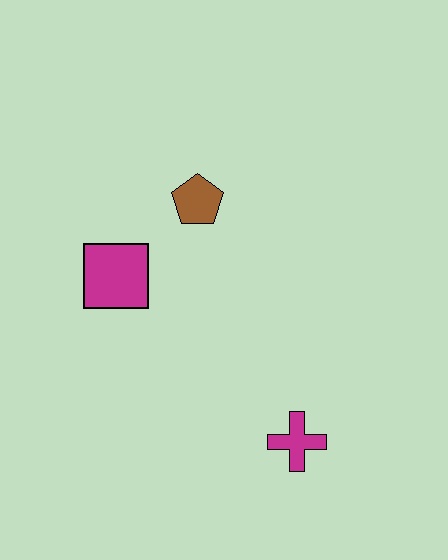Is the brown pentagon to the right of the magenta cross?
No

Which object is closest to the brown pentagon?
The magenta square is closest to the brown pentagon.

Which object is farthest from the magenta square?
The magenta cross is farthest from the magenta square.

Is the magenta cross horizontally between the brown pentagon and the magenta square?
No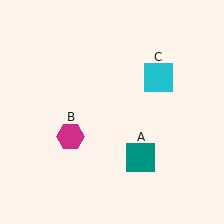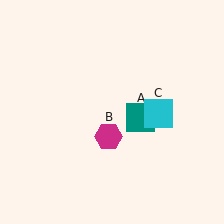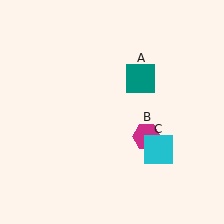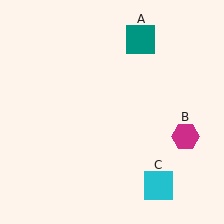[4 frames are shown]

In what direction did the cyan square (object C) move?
The cyan square (object C) moved down.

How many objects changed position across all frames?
3 objects changed position: teal square (object A), magenta hexagon (object B), cyan square (object C).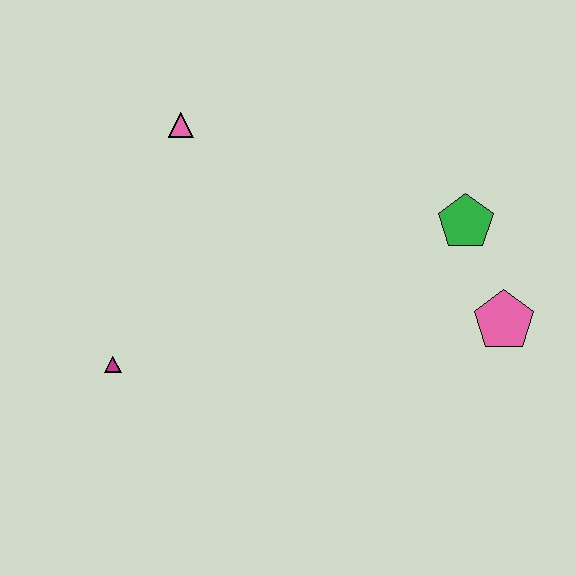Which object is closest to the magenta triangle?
The pink triangle is closest to the magenta triangle.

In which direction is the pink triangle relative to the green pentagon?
The pink triangle is to the left of the green pentagon.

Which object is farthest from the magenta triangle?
The pink pentagon is farthest from the magenta triangle.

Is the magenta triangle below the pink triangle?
Yes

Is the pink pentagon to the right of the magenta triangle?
Yes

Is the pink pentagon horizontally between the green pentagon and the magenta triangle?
No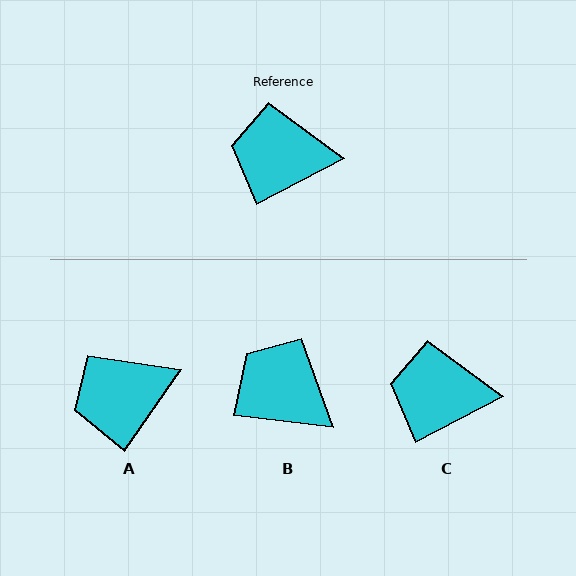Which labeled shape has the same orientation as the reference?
C.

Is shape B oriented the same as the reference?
No, it is off by about 34 degrees.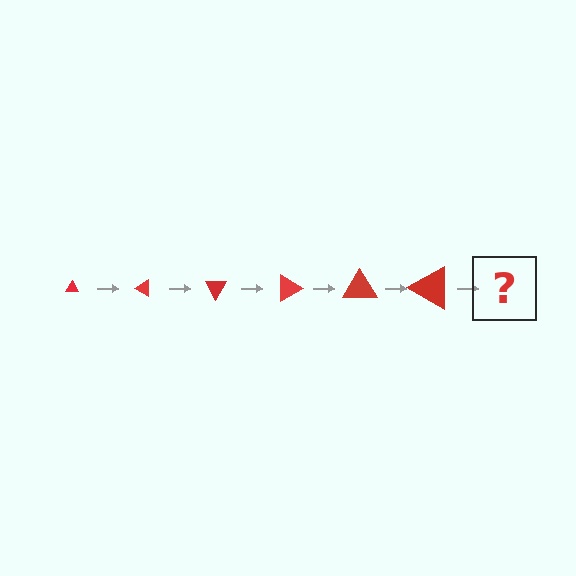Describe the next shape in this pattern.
It should be a triangle, larger than the previous one and rotated 180 degrees from the start.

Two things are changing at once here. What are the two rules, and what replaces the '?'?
The two rules are that the triangle grows larger each step and it rotates 30 degrees each step. The '?' should be a triangle, larger than the previous one and rotated 180 degrees from the start.